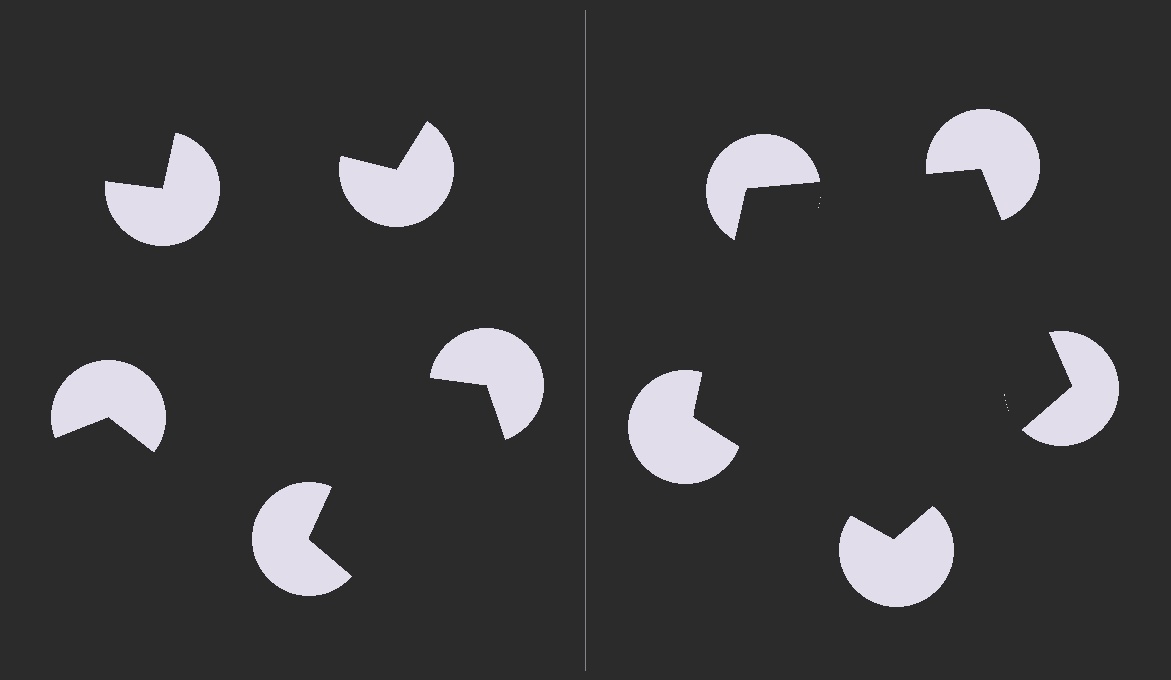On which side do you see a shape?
An illusory pentagon appears on the right side. On the left side the wedge cuts are rotated, so no coherent shape forms.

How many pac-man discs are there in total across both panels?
10 — 5 on each side.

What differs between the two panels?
The pac-man discs are positioned identically on both sides; only the wedge orientations differ. On the right they align to a pentagon; on the left they are misaligned.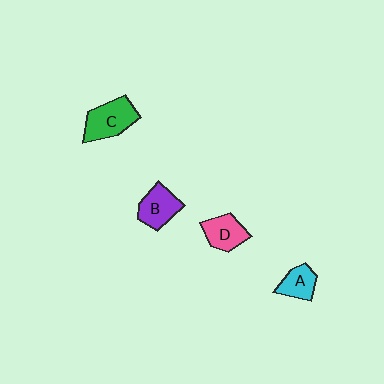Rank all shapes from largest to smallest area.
From largest to smallest: C (green), B (purple), D (pink), A (cyan).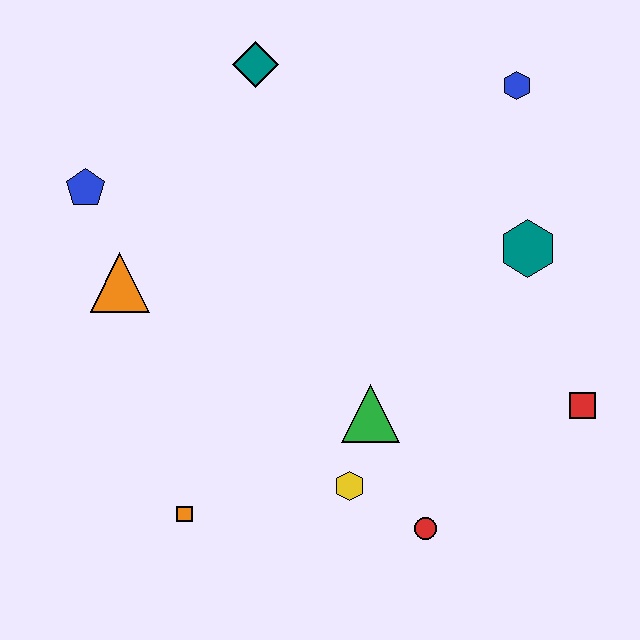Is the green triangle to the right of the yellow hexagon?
Yes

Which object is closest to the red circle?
The yellow hexagon is closest to the red circle.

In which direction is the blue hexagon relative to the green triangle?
The blue hexagon is above the green triangle.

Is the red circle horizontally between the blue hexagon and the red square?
No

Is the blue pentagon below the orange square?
No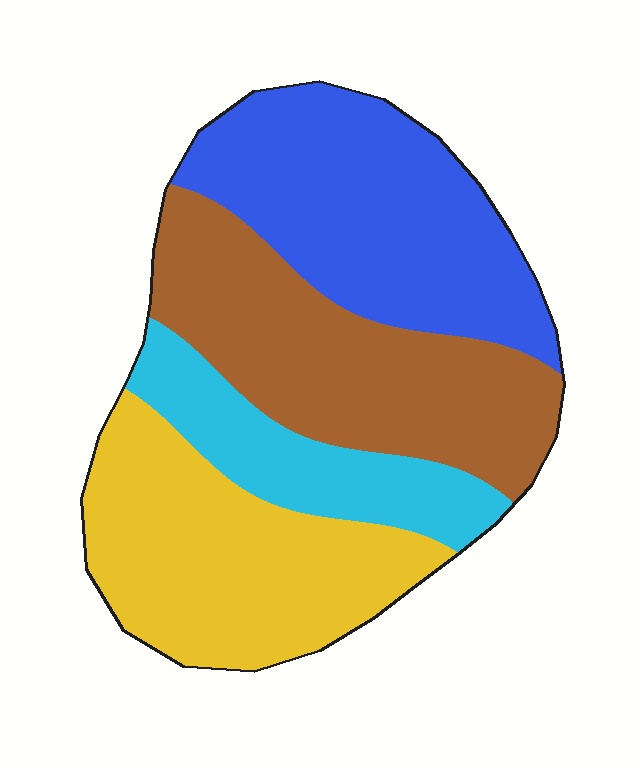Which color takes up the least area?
Cyan, at roughly 15%.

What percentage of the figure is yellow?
Yellow takes up between a sixth and a third of the figure.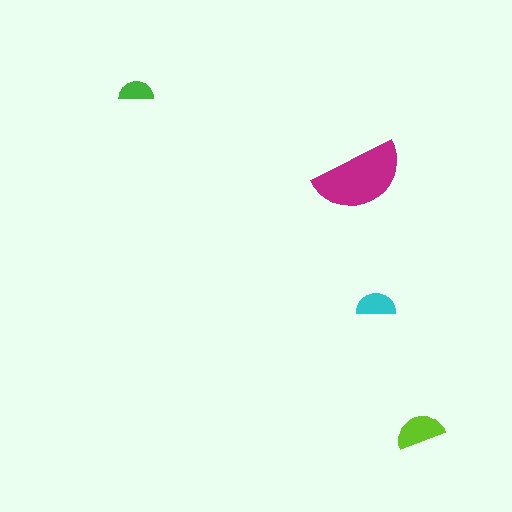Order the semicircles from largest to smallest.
the magenta one, the lime one, the cyan one, the green one.